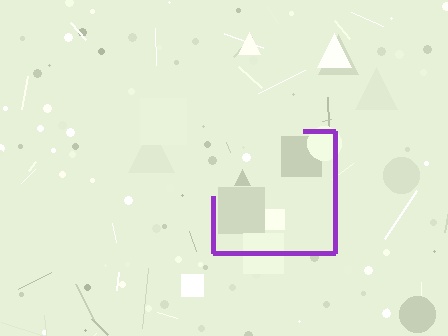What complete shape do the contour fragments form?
The contour fragments form a square.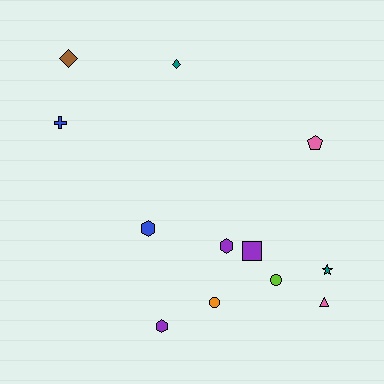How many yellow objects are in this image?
There are no yellow objects.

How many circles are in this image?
There are 2 circles.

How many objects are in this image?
There are 12 objects.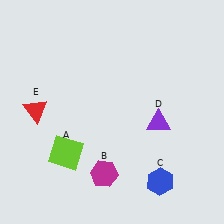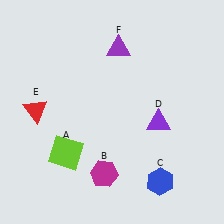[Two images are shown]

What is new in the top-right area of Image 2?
A purple triangle (F) was added in the top-right area of Image 2.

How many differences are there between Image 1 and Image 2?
There is 1 difference between the two images.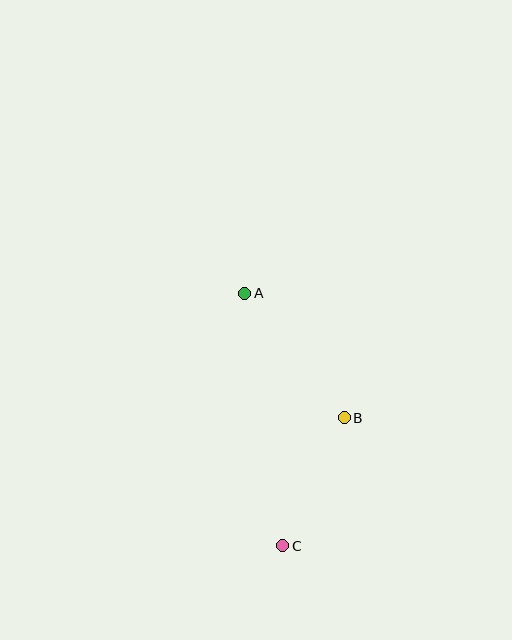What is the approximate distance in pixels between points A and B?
The distance between A and B is approximately 159 pixels.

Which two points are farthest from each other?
Points A and C are farthest from each other.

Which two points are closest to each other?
Points B and C are closest to each other.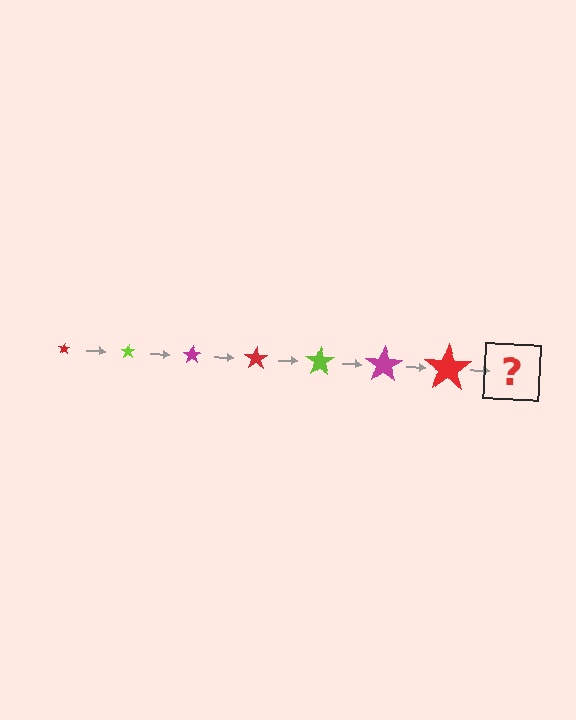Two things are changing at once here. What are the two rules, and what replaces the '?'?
The two rules are that the star grows larger each step and the color cycles through red, lime, and magenta. The '?' should be a lime star, larger than the previous one.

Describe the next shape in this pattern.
It should be a lime star, larger than the previous one.